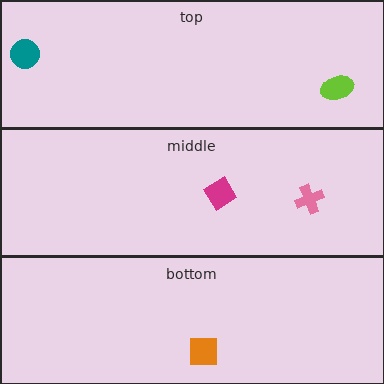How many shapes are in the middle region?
2.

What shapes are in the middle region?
The pink cross, the magenta diamond.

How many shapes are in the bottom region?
1.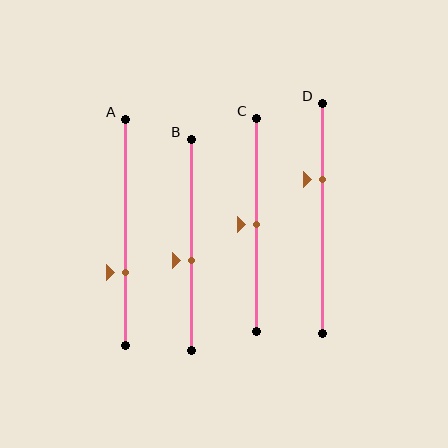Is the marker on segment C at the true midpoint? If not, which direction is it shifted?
Yes, the marker on segment C is at the true midpoint.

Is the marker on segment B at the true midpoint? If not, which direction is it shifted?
No, the marker on segment B is shifted downward by about 7% of the segment length.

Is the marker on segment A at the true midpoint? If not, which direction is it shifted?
No, the marker on segment A is shifted downward by about 18% of the segment length.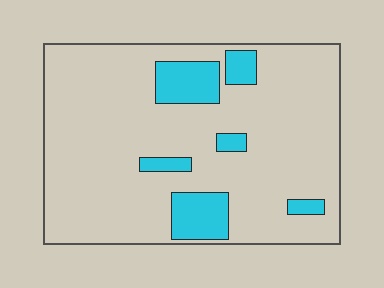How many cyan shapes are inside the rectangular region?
6.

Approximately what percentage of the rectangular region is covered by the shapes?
Approximately 15%.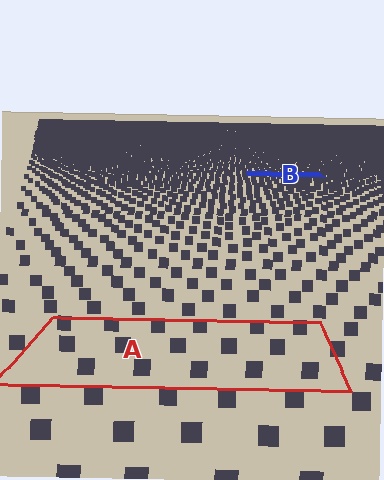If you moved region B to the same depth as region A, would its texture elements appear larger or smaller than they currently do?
They would appear larger. At a closer depth, the same texture elements are projected at a bigger on-screen size.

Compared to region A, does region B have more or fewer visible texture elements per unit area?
Region B has more texture elements per unit area — they are packed more densely because it is farther away.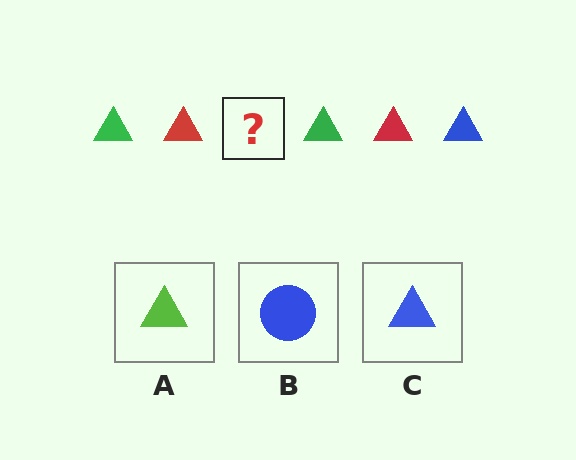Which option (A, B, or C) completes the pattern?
C.